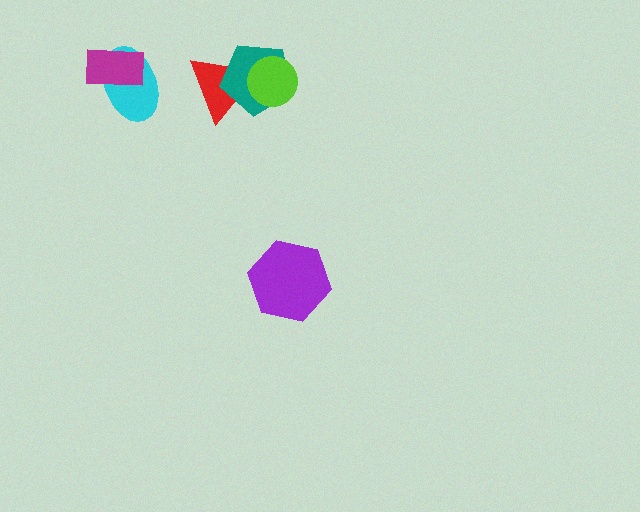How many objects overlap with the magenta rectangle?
1 object overlaps with the magenta rectangle.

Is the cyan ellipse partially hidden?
Yes, it is partially covered by another shape.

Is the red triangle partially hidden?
Yes, it is partially covered by another shape.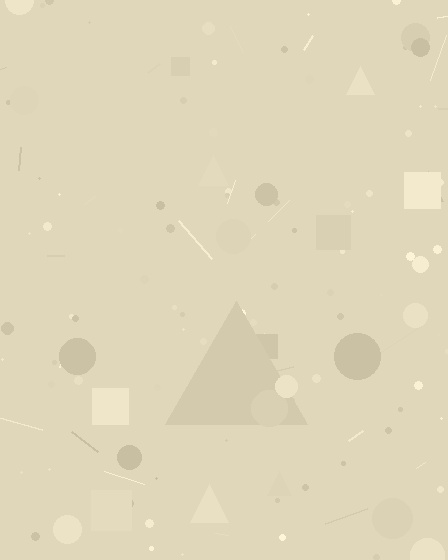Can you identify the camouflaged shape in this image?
The camouflaged shape is a triangle.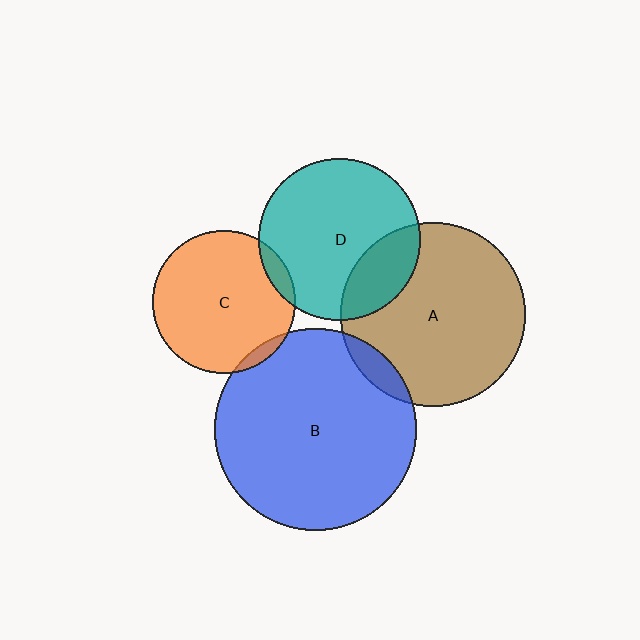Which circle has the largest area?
Circle B (blue).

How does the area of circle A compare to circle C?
Approximately 1.6 times.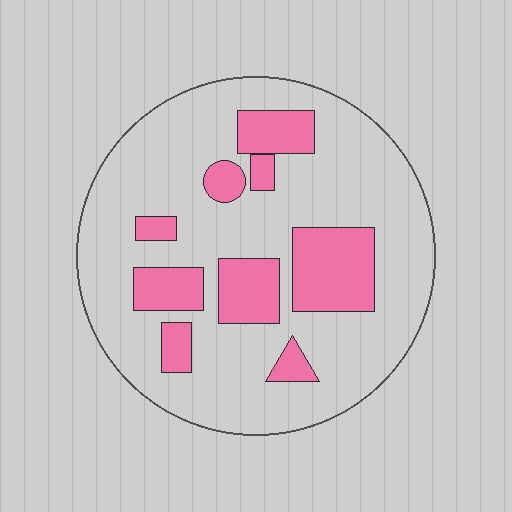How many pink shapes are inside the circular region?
9.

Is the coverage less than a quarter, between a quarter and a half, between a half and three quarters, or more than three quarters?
Less than a quarter.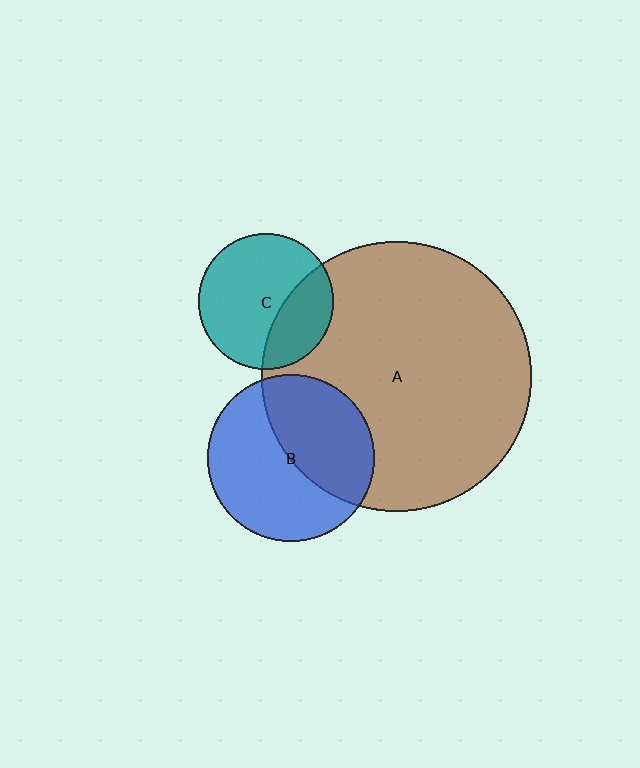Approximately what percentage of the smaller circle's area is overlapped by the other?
Approximately 45%.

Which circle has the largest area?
Circle A (brown).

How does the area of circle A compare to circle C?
Approximately 4.0 times.